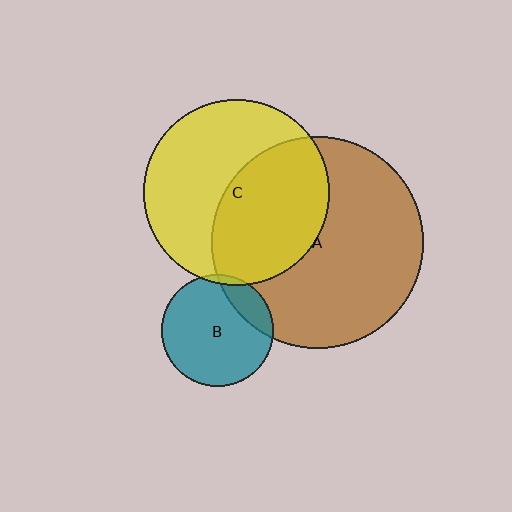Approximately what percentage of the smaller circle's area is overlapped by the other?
Approximately 5%.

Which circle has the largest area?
Circle A (brown).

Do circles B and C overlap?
Yes.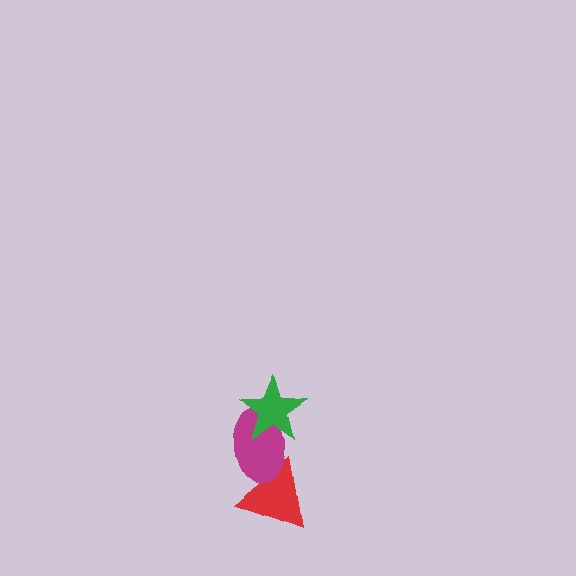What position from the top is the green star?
The green star is 1st from the top.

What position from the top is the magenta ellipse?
The magenta ellipse is 2nd from the top.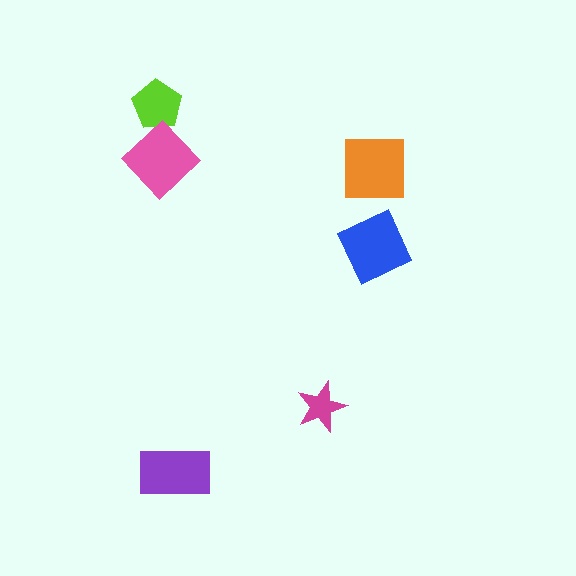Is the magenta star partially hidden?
No, no other shape covers it.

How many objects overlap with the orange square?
0 objects overlap with the orange square.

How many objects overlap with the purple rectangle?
0 objects overlap with the purple rectangle.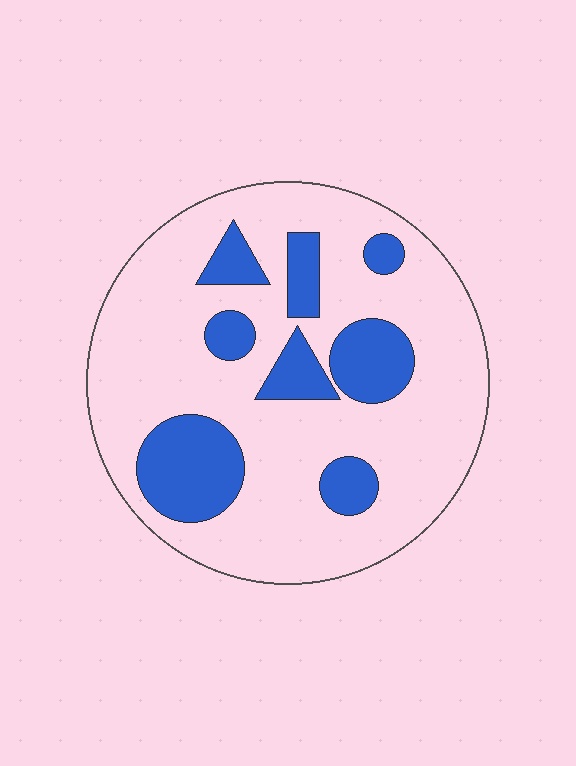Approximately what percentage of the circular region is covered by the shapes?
Approximately 25%.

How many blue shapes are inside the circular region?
8.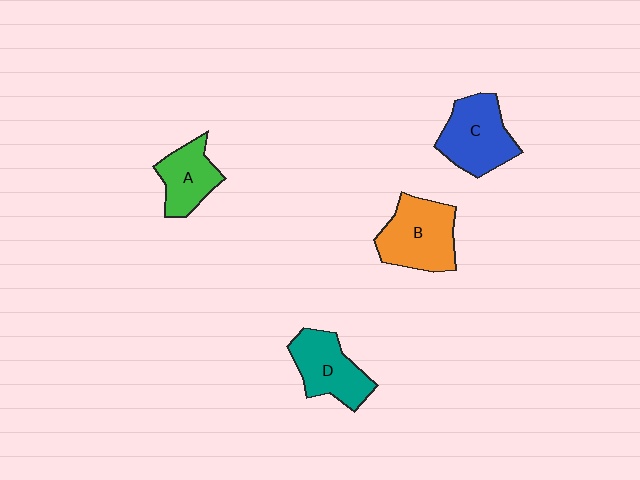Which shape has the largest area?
Shape B (orange).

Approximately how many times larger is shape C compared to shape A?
Approximately 1.4 times.